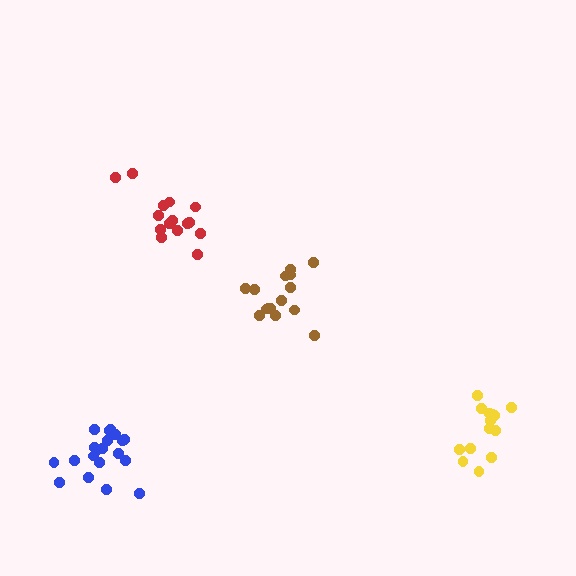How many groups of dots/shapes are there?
There are 4 groups.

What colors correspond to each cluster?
The clusters are colored: red, brown, blue, yellow.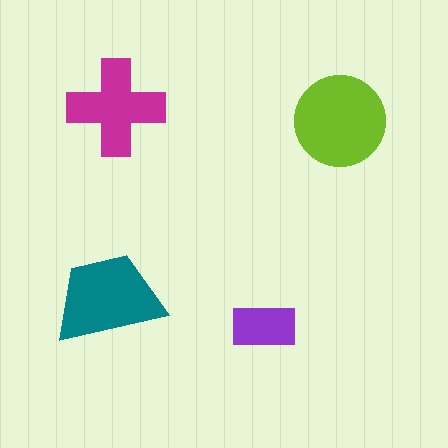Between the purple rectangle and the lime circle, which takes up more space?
The lime circle.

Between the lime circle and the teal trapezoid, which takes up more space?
The lime circle.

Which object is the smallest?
The purple rectangle.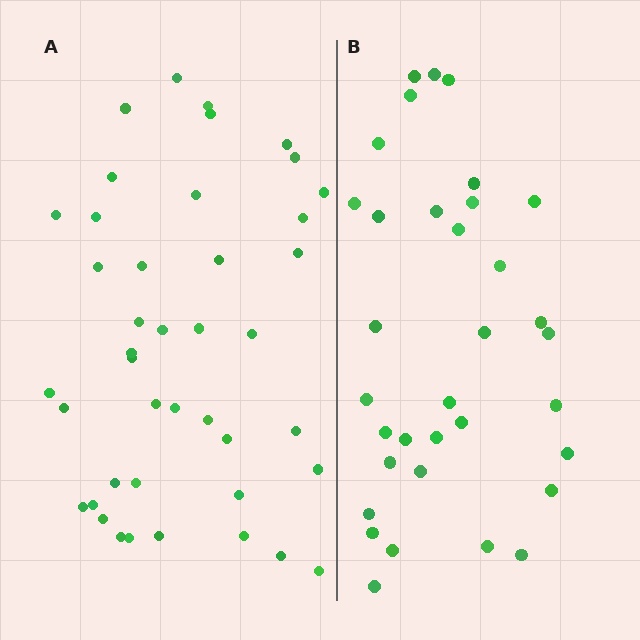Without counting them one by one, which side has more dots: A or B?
Region A (the left region) has more dots.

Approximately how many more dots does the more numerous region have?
Region A has roughly 8 or so more dots than region B.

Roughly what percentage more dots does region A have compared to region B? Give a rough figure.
About 25% more.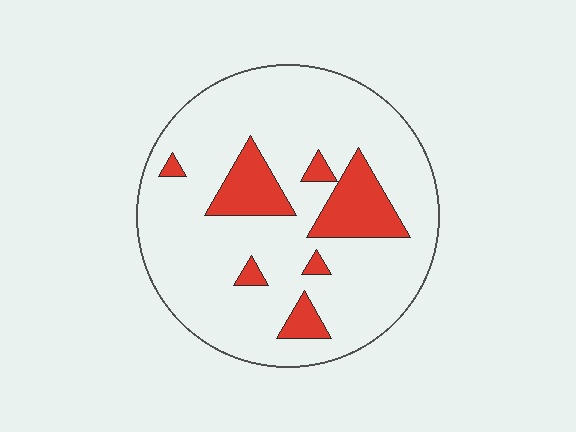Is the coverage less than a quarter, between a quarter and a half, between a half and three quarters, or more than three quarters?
Less than a quarter.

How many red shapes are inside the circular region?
7.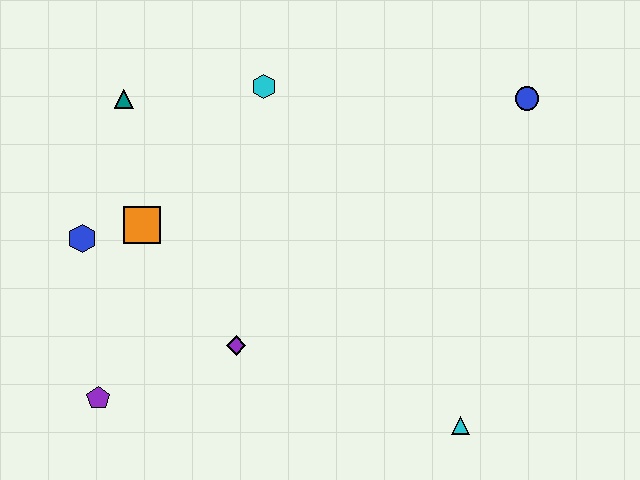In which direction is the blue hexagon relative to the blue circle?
The blue hexagon is to the left of the blue circle.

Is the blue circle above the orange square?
Yes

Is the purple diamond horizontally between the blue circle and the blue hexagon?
Yes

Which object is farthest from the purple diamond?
The blue circle is farthest from the purple diamond.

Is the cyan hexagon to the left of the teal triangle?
No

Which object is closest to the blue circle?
The cyan hexagon is closest to the blue circle.